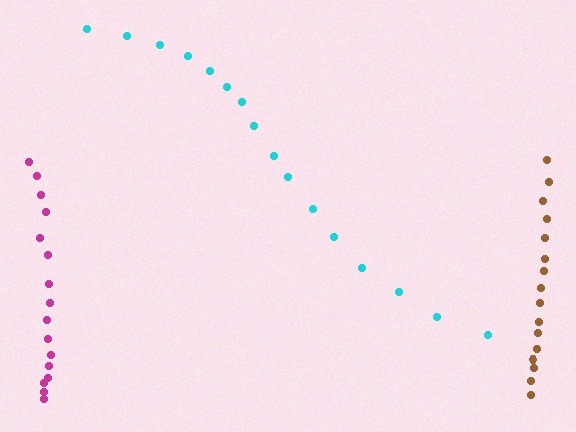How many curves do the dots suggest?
There are 3 distinct paths.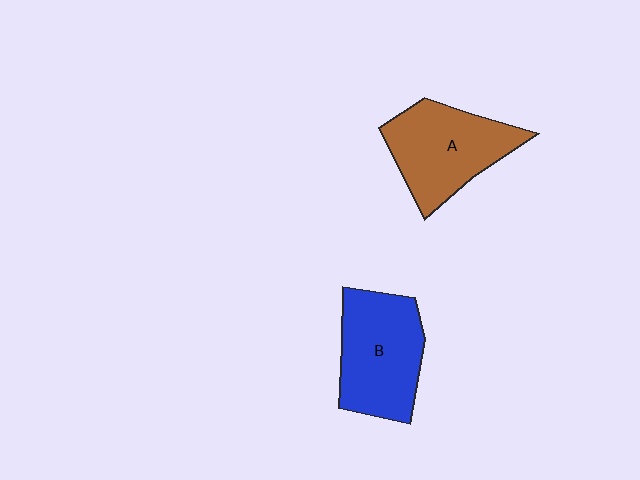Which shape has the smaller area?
Shape A (brown).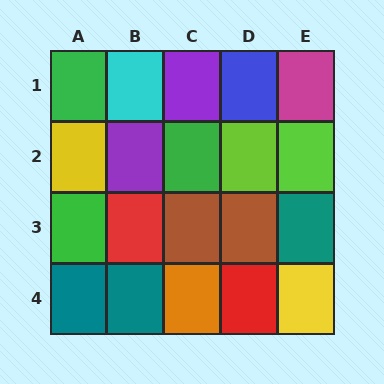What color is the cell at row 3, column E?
Teal.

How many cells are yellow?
2 cells are yellow.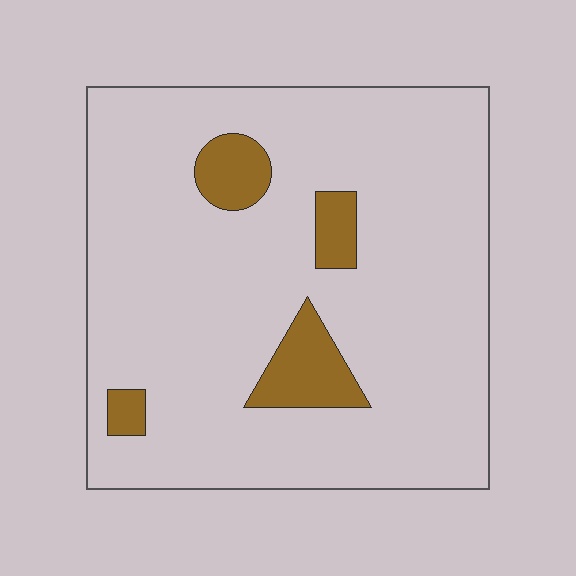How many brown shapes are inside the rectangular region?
4.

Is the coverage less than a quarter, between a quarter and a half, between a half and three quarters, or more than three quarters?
Less than a quarter.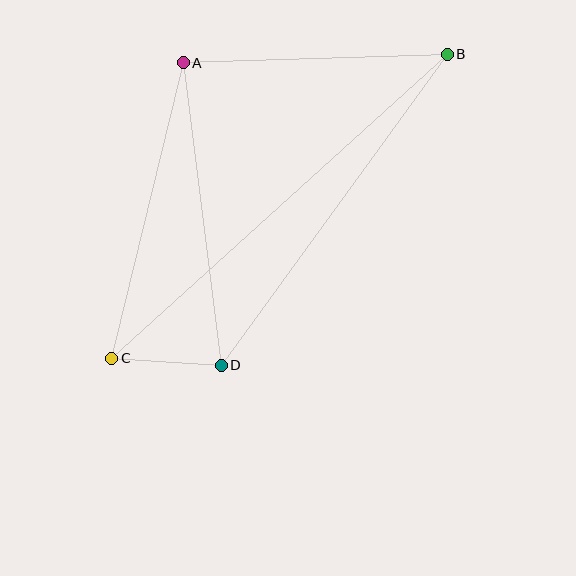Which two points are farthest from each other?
Points B and C are farthest from each other.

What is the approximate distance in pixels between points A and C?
The distance between A and C is approximately 304 pixels.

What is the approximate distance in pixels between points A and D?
The distance between A and D is approximately 305 pixels.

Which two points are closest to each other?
Points C and D are closest to each other.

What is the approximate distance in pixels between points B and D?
The distance between B and D is approximately 384 pixels.